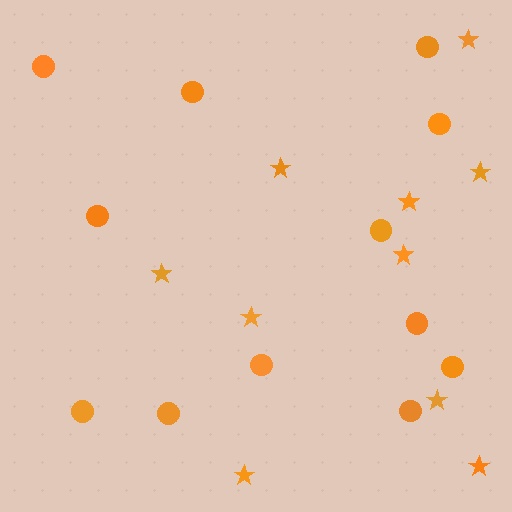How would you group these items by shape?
There are 2 groups: one group of circles (12) and one group of stars (10).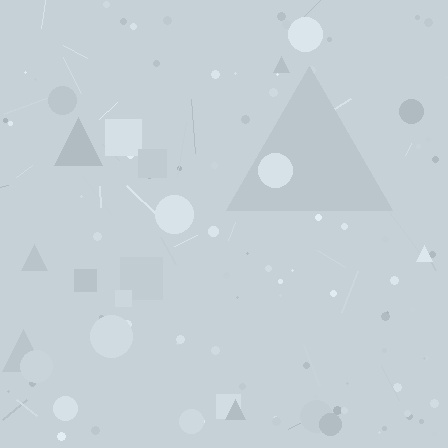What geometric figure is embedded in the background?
A triangle is embedded in the background.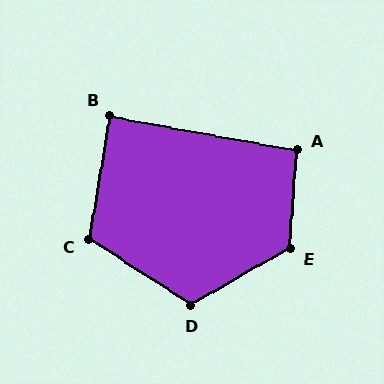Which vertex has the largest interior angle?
E, at approximately 124 degrees.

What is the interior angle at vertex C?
Approximately 114 degrees (obtuse).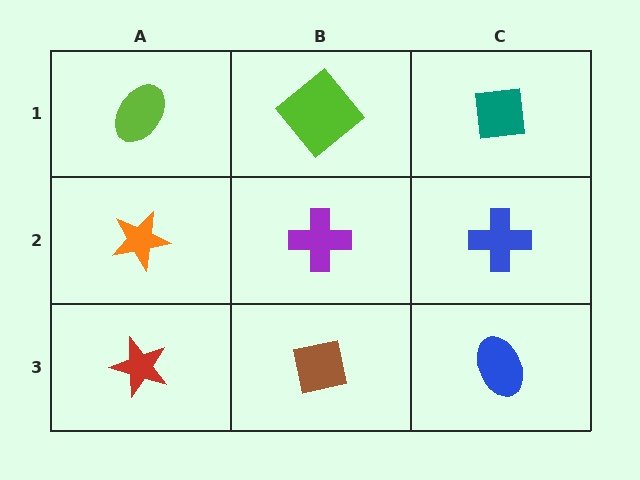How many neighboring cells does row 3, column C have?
2.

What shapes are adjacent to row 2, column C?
A teal square (row 1, column C), a blue ellipse (row 3, column C), a purple cross (row 2, column B).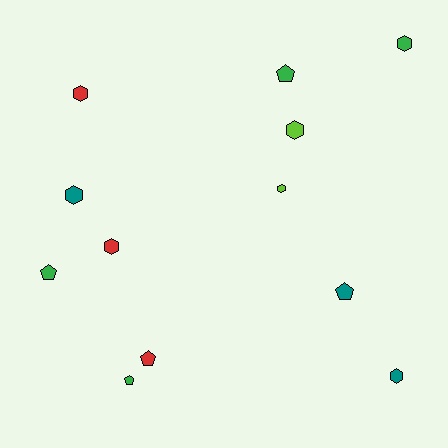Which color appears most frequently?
Green, with 4 objects.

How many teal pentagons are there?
There is 1 teal pentagon.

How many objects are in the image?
There are 12 objects.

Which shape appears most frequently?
Hexagon, with 7 objects.